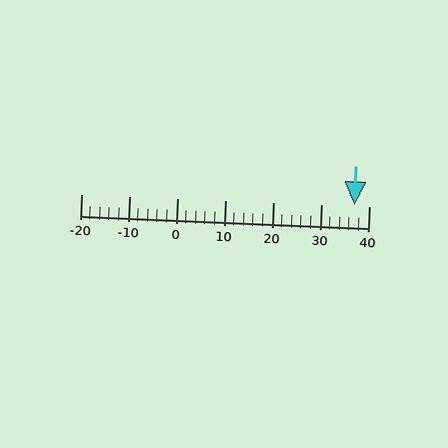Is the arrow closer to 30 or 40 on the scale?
The arrow is closer to 40.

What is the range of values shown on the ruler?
The ruler shows values from -20 to 40.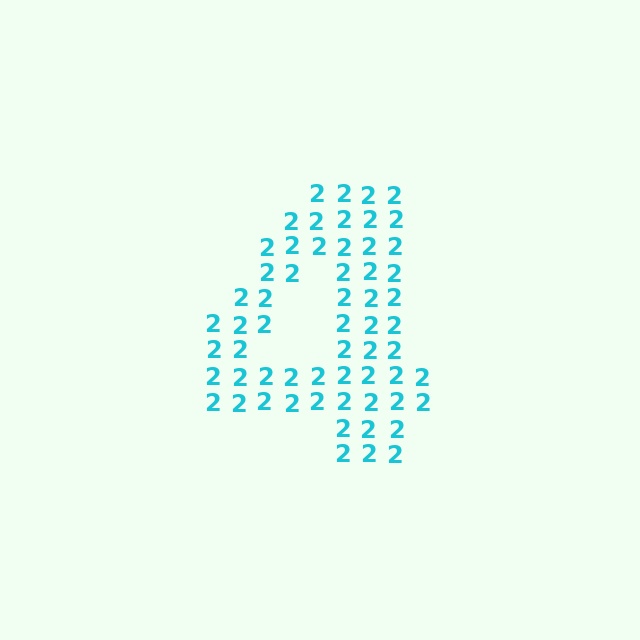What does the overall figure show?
The overall figure shows the digit 4.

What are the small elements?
The small elements are digit 2's.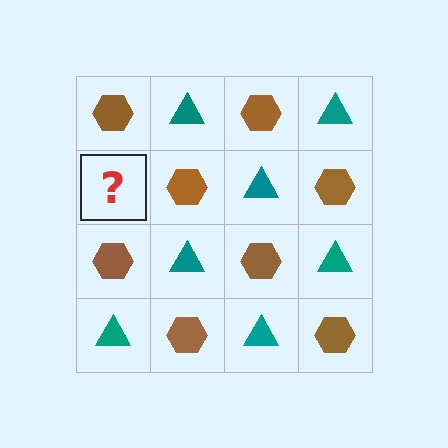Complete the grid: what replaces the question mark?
The question mark should be replaced with a teal triangle.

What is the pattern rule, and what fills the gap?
The rule is that it alternates brown hexagon and teal triangle in a checkerboard pattern. The gap should be filled with a teal triangle.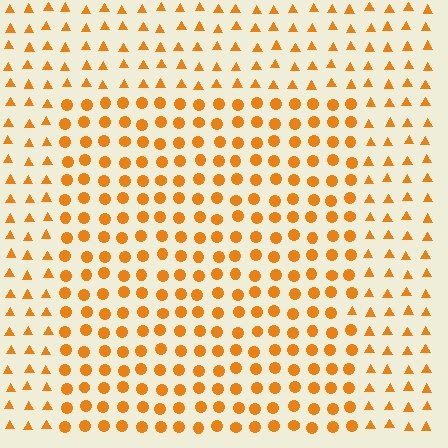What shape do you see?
I see a rectangle.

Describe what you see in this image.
The image is filled with small orange elements arranged in a uniform grid. A rectangle-shaped region contains circles, while the surrounding area contains triangles. The boundary is defined purely by the change in element shape.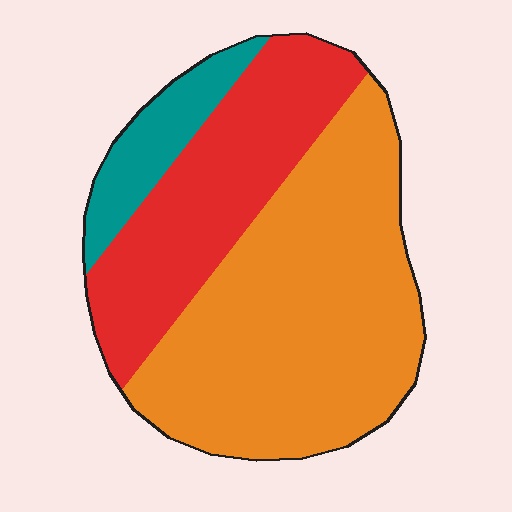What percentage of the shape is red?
Red takes up about one third (1/3) of the shape.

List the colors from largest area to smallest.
From largest to smallest: orange, red, teal.